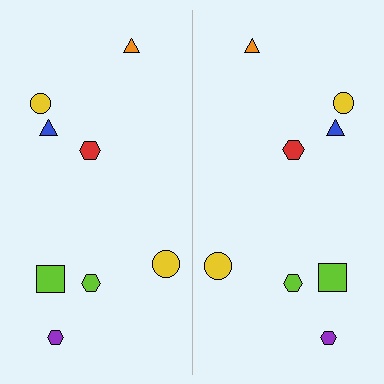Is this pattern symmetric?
Yes, this pattern has bilateral (reflection) symmetry.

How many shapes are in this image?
There are 16 shapes in this image.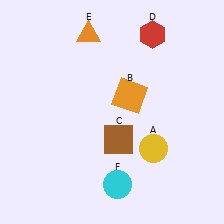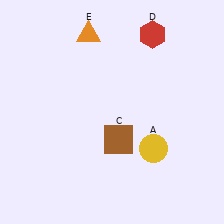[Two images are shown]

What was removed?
The cyan circle (F), the orange square (B) were removed in Image 2.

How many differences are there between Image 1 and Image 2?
There are 2 differences between the two images.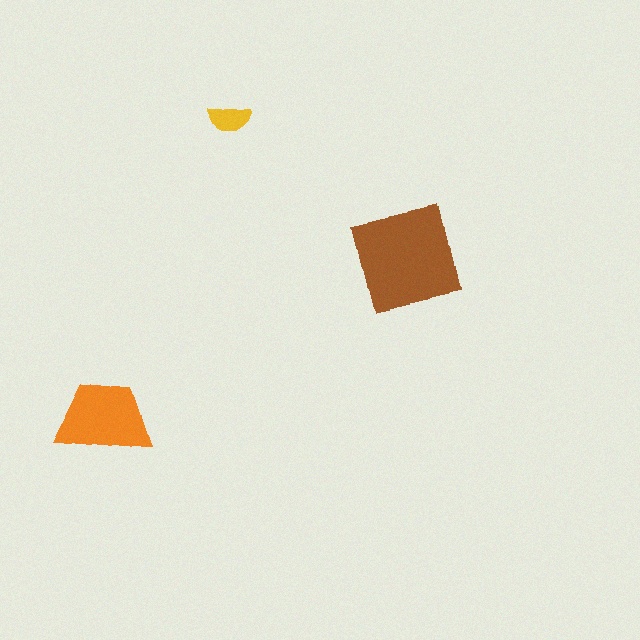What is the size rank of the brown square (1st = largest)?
1st.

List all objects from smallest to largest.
The yellow semicircle, the orange trapezoid, the brown square.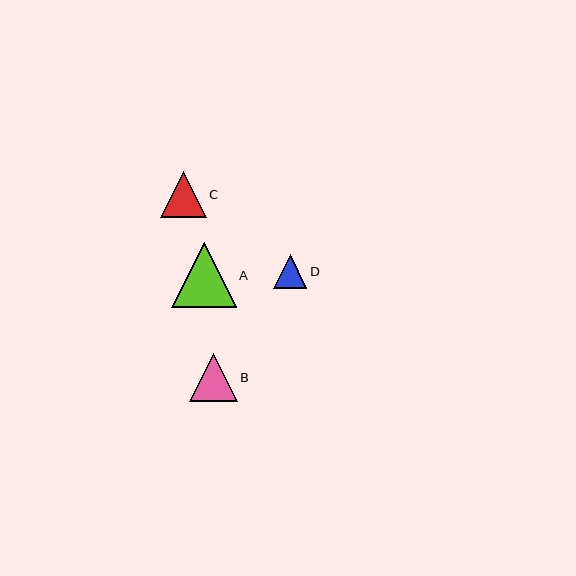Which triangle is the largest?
Triangle A is the largest with a size of approximately 65 pixels.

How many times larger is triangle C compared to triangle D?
Triangle C is approximately 1.4 times the size of triangle D.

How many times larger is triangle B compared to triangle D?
Triangle B is approximately 1.4 times the size of triangle D.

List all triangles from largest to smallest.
From largest to smallest: A, B, C, D.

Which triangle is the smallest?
Triangle D is the smallest with a size of approximately 33 pixels.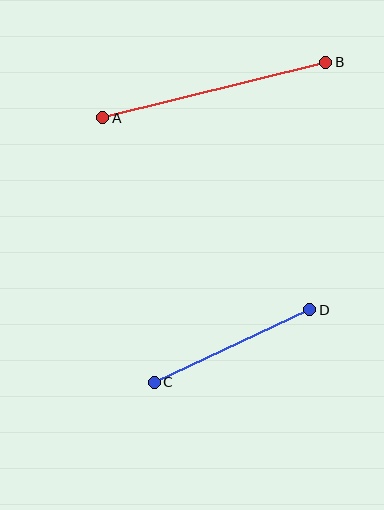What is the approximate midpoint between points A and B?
The midpoint is at approximately (214, 90) pixels.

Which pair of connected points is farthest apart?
Points A and B are farthest apart.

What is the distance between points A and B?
The distance is approximately 230 pixels.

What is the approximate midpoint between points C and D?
The midpoint is at approximately (232, 346) pixels.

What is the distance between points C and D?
The distance is approximately 172 pixels.